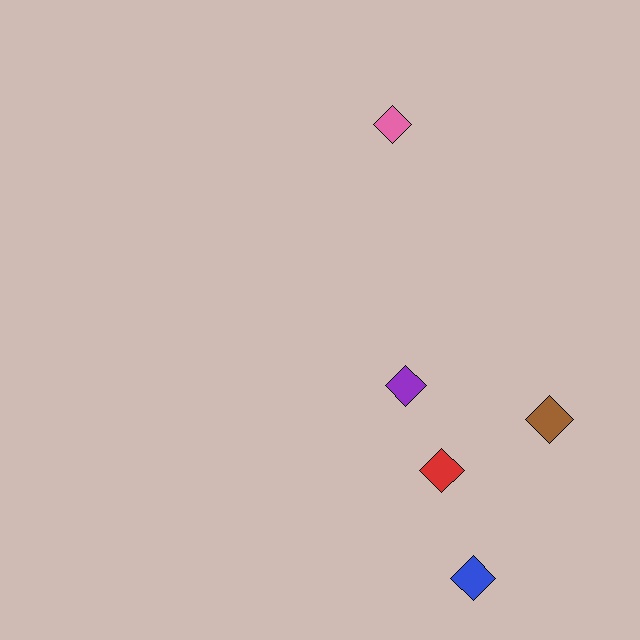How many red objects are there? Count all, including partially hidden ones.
There is 1 red object.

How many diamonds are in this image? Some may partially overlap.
There are 5 diamonds.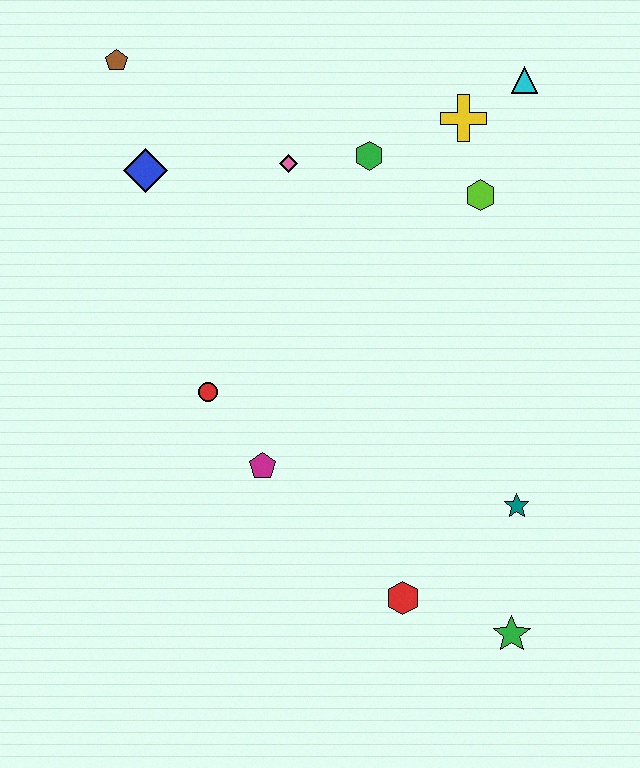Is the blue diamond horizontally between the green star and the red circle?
No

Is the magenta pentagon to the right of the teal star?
No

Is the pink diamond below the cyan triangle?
Yes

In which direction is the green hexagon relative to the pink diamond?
The green hexagon is to the right of the pink diamond.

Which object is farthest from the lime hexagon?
The green star is farthest from the lime hexagon.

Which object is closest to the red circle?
The magenta pentagon is closest to the red circle.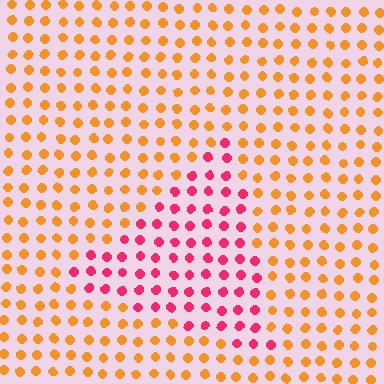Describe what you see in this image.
The image is filled with small orange elements in a uniform arrangement. A triangle-shaped region is visible where the elements are tinted to a slightly different hue, forming a subtle color boundary.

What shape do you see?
I see a triangle.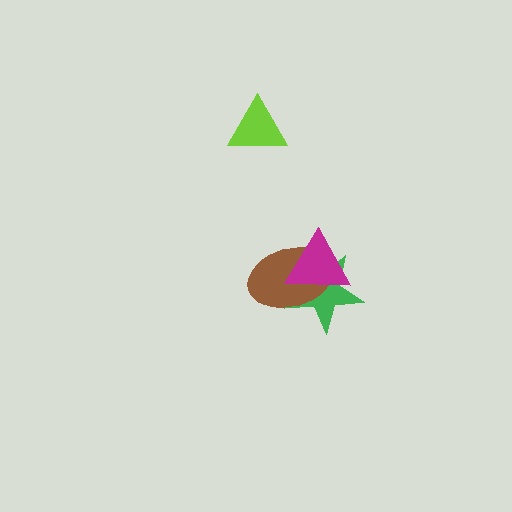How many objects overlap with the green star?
2 objects overlap with the green star.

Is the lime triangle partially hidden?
No, no other shape covers it.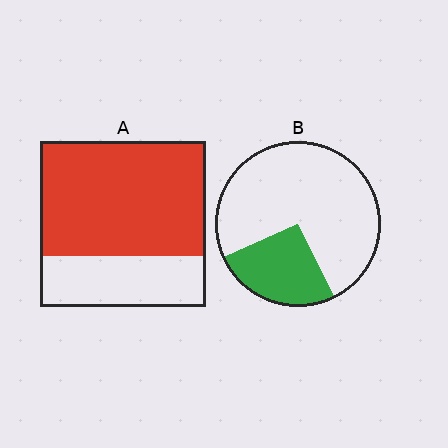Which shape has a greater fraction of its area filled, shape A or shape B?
Shape A.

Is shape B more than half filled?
No.